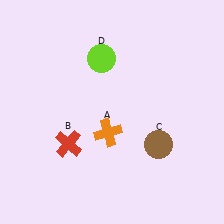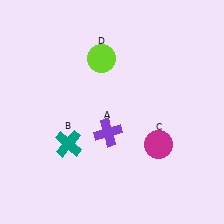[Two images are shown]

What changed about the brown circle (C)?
In Image 1, C is brown. In Image 2, it changed to magenta.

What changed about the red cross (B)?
In Image 1, B is red. In Image 2, it changed to teal.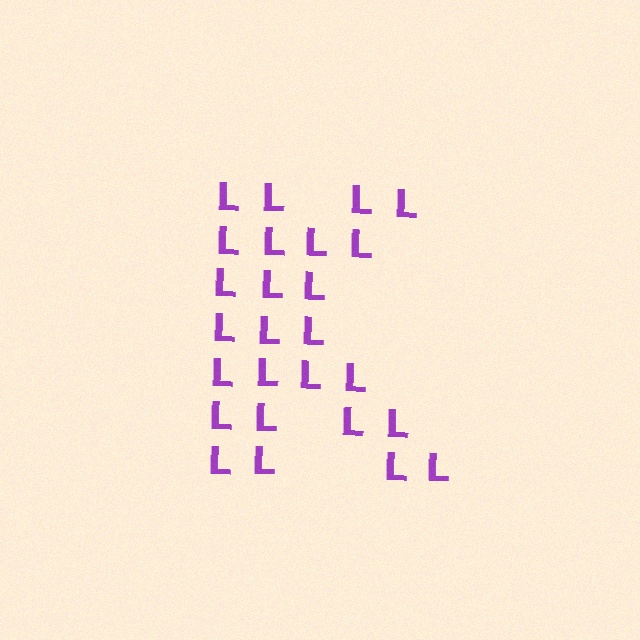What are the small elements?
The small elements are letter L's.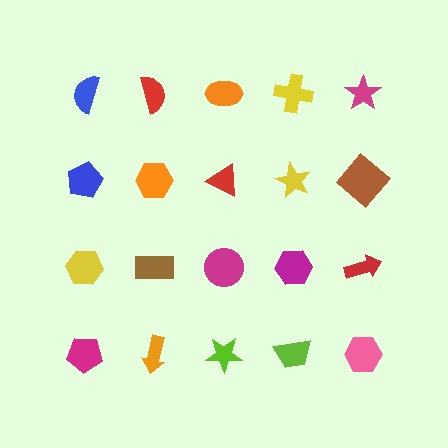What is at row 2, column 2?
An orange hexagon.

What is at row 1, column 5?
A magenta star.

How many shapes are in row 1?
5 shapes.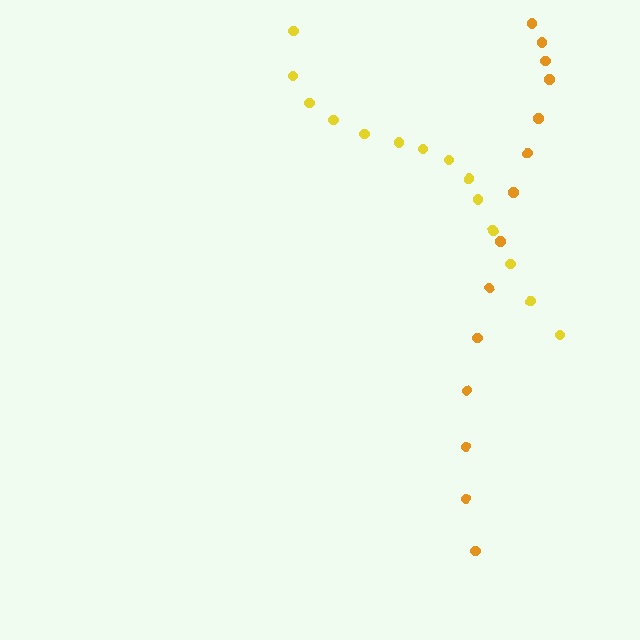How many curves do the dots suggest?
There are 2 distinct paths.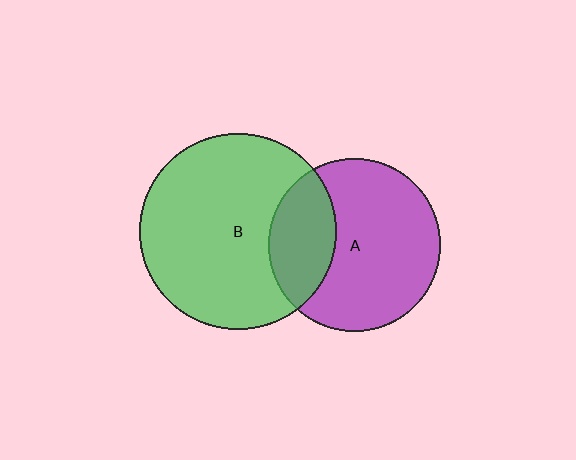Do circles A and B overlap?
Yes.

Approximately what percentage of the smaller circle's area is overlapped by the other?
Approximately 30%.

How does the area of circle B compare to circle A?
Approximately 1.3 times.